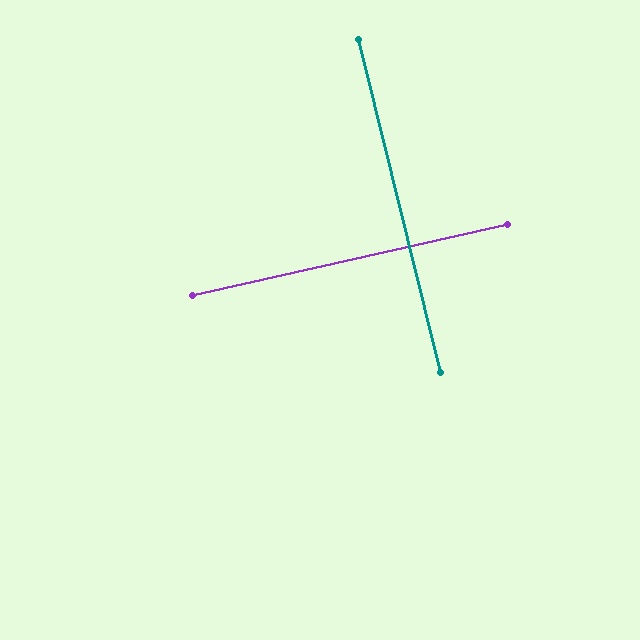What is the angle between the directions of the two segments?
Approximately 89 degrees.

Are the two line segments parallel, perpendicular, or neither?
Perpendicular — they meet at approximately 89°.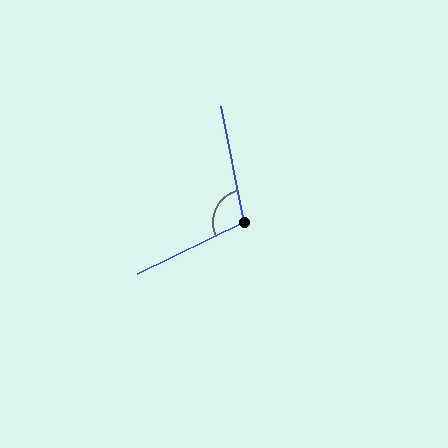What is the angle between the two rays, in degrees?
Approximately 104 degrees.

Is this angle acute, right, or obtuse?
It is obtuse.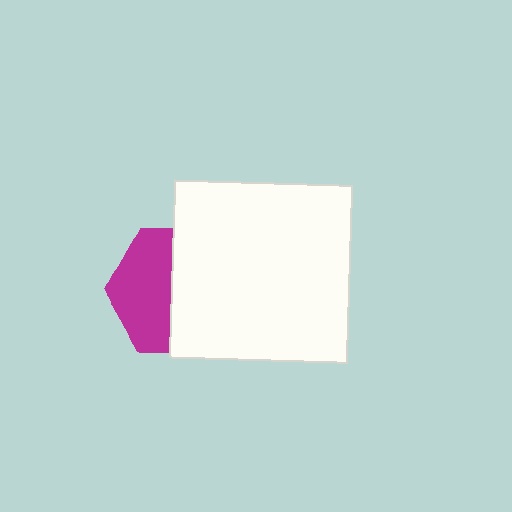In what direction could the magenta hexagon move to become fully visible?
The magenta hexagon could move left. That would shift it out from behind the white square entirely.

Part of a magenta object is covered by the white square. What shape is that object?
It is a hexagon.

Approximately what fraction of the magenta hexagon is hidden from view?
Roughly 55% of the magenta hexagon is hidden behind the white square.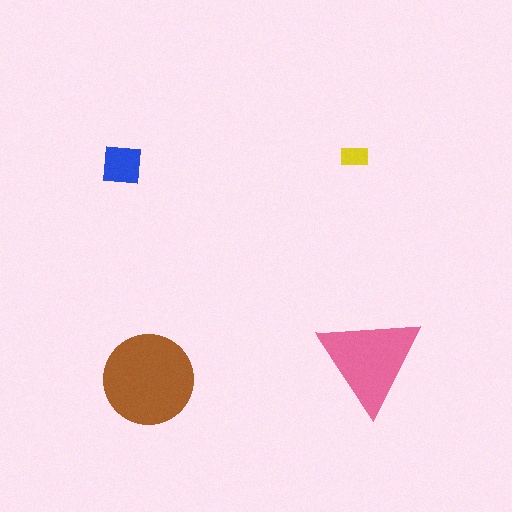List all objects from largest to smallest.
The brown circle, the pink triangle, the blue square, the yellow rectangle.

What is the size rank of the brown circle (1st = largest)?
1st.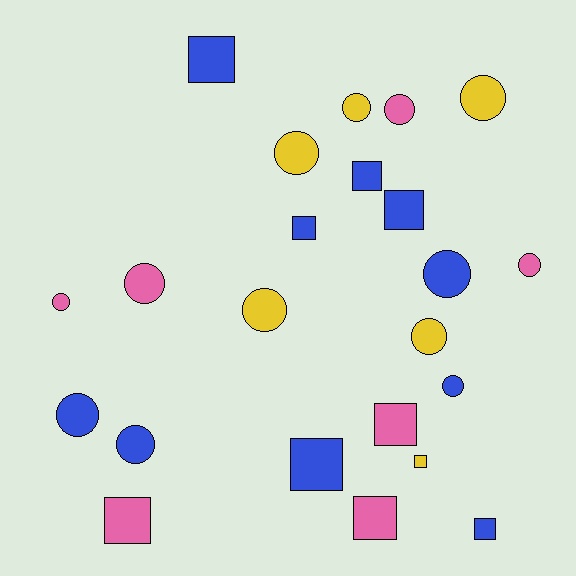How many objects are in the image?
There are 23 objects.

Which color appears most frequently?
Blue, with 10 objects.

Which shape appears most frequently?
Circle, with 13 objects.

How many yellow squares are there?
There is 1 yellow square.